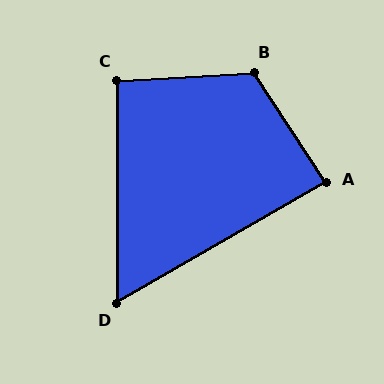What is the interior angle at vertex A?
Approximately 87 degrees (approximately right).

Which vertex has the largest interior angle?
B, at approximately 120 degrees.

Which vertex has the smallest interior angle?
D, at approximately 60 degrees.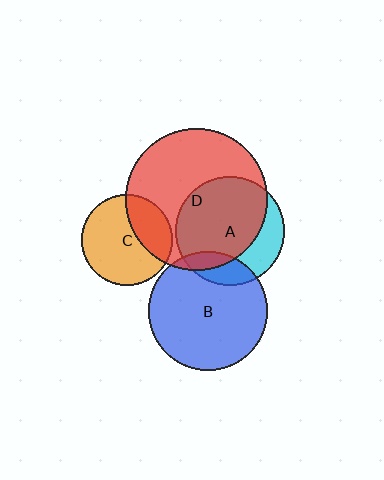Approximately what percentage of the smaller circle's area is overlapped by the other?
Approximately 5%.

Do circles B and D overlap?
Yes.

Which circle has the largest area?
Circle D (red).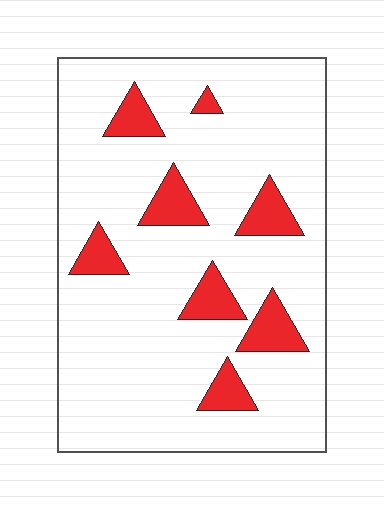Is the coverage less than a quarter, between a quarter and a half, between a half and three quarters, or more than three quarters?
Less than a quarter.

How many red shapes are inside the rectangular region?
8.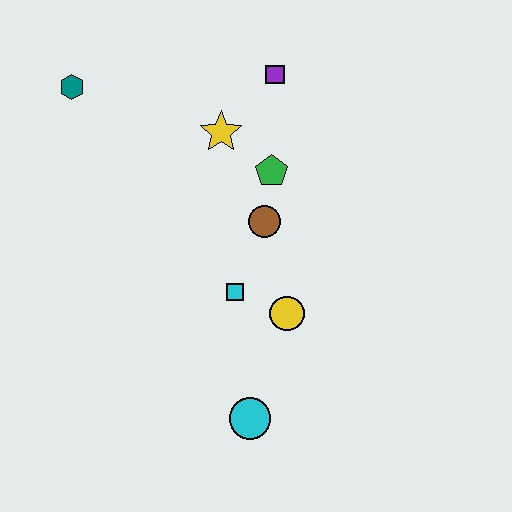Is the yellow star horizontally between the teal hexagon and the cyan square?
Yes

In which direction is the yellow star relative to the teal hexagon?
The yellow star is to the right of the teal hexagon.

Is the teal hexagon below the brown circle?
No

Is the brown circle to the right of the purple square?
No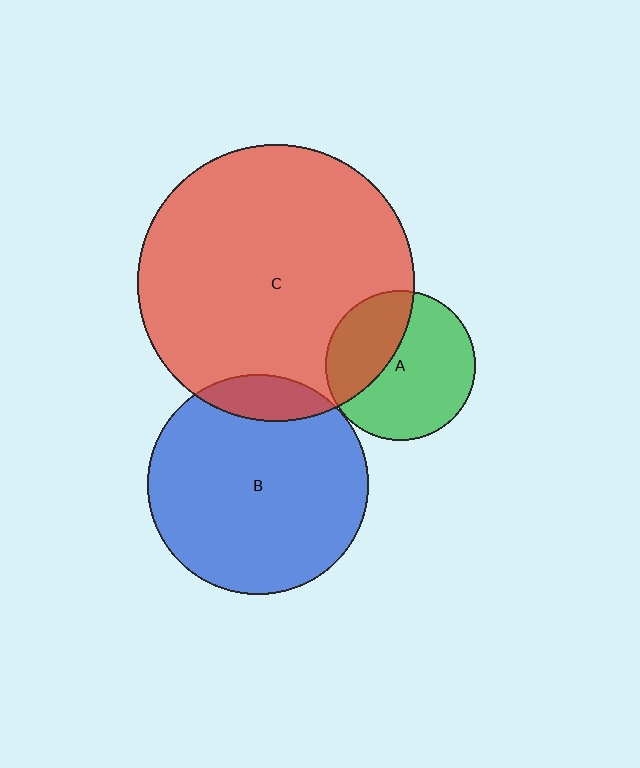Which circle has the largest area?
Circle C (red).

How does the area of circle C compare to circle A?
Approximately 3.4 times.